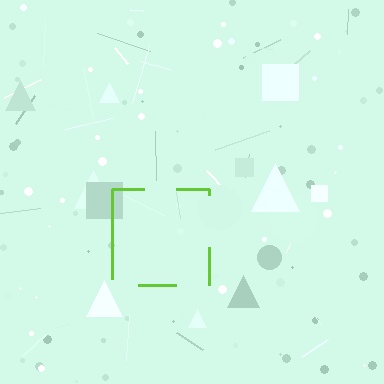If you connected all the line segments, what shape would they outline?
They would outline a square.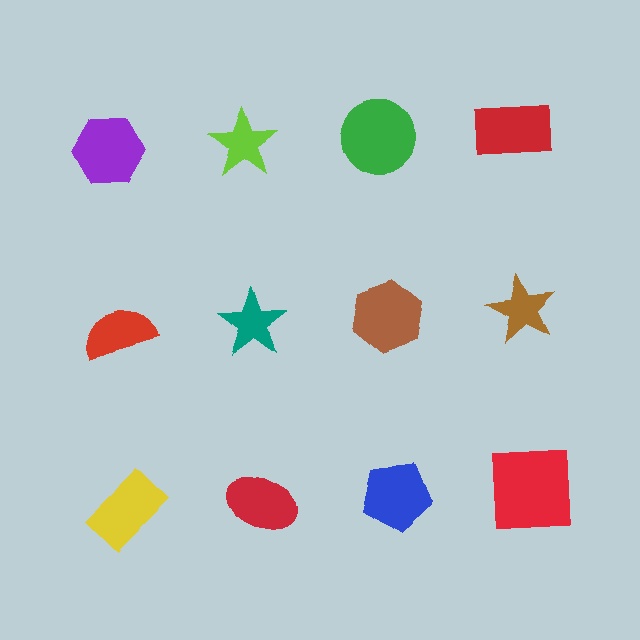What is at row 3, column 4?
A red square.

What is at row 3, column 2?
A red ellipse.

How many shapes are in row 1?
4 shapes.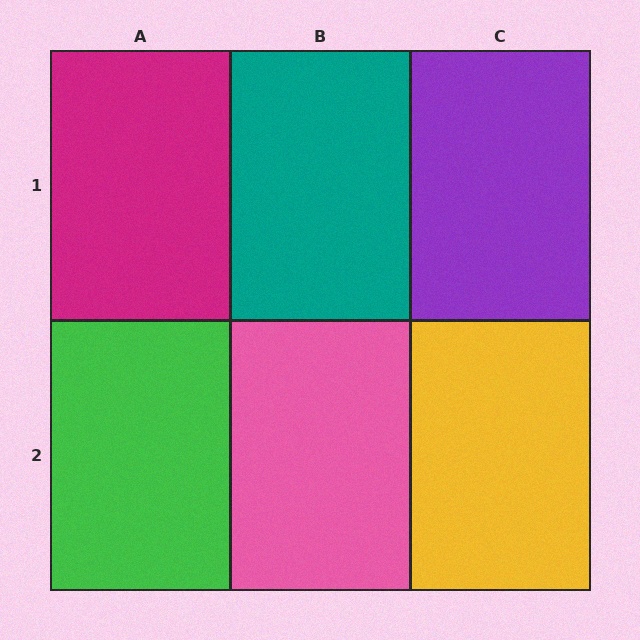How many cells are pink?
1 cell is pink.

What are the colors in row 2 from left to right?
Green, pink, yellow.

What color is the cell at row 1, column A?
Magenta.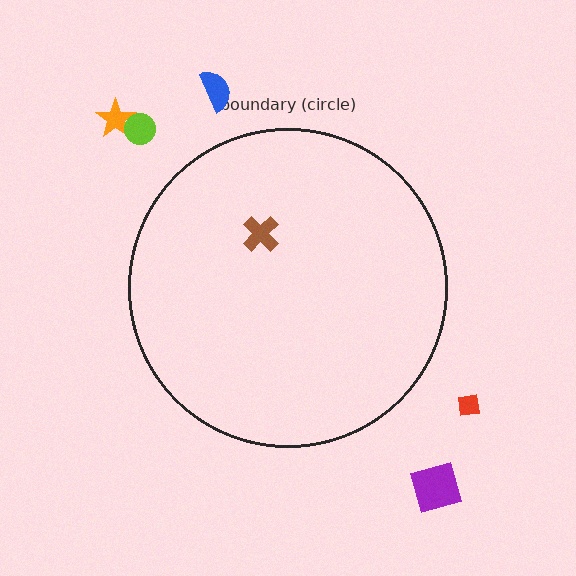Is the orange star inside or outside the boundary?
Outside.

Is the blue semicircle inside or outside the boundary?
Outside.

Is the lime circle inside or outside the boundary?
Outside.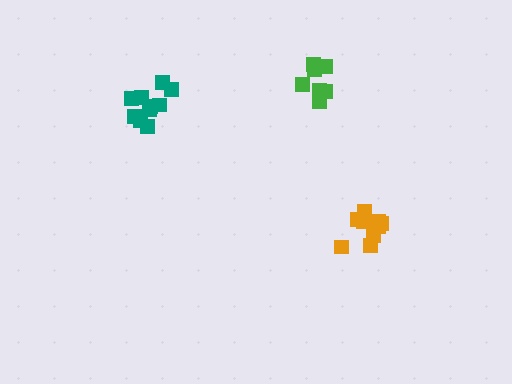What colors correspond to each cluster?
The clusters are colored: orange, teal, green.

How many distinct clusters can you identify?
There are 3 distinct clusters.